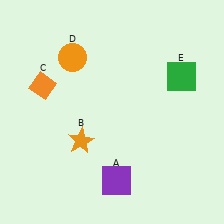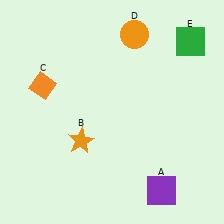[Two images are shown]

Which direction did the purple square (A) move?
The purple square (A) moved right.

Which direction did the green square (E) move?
The green square (E) moved up.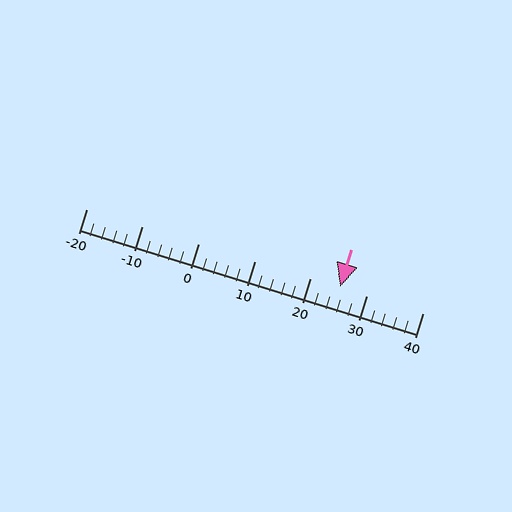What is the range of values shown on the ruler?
The ruler shows values from -20 to 40.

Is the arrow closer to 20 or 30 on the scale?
The arrow is closer to 30.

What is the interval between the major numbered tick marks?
The major tick marks are spaced 10 units apart.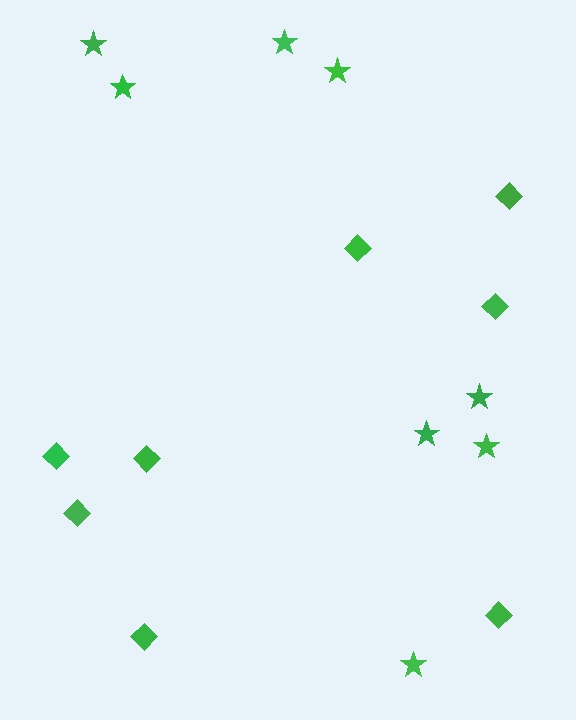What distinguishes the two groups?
There are 2 groups: one group of diamonds (8) and one group of stars (8).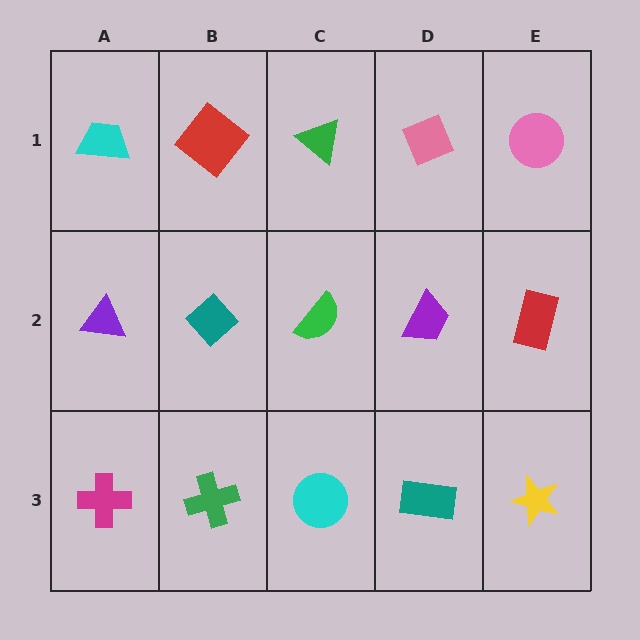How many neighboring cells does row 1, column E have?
2.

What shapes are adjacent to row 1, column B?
A teal diamond (row 2, column B), a cyan trapezoid (row 1, column A), a green triangle (row 1, column C).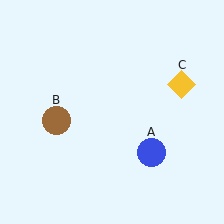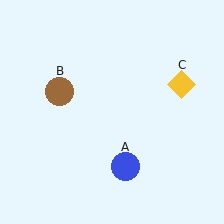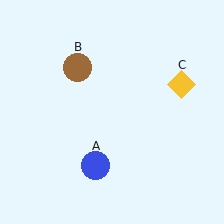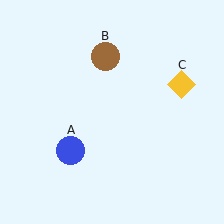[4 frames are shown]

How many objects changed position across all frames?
2 objects changed position: blue circle (object A), brown circle (object B).